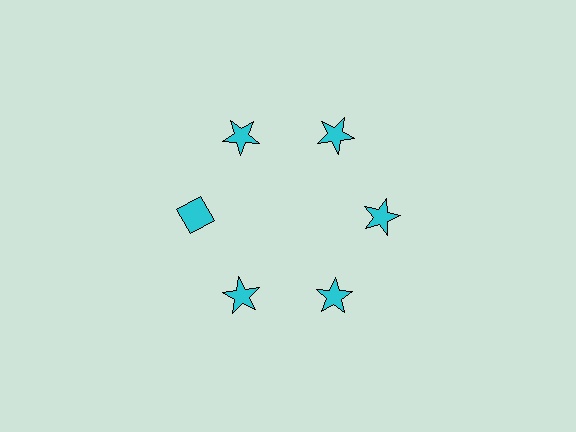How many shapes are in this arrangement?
There are 6 shapes arranged in a ring pattern.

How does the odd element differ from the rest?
It has a different shape: diamond instead of star.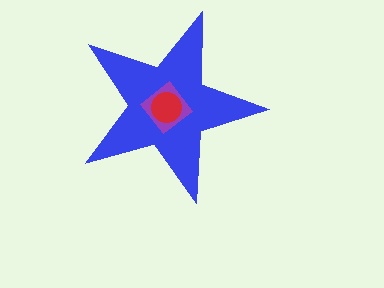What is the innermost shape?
The red circle.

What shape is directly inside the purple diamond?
The red circle.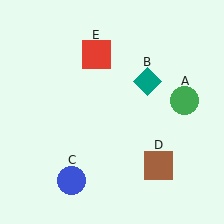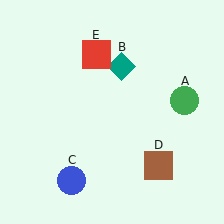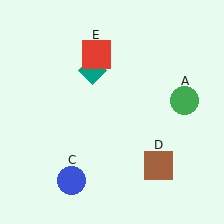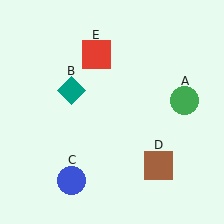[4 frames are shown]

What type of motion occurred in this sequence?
The teal diamond (object B) rotated counterclockwise around the center of the scene.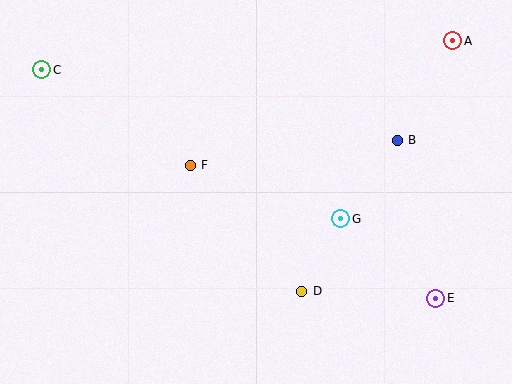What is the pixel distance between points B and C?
The distance between B and C is 362 pixels.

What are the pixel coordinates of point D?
Point D is at (302, 291).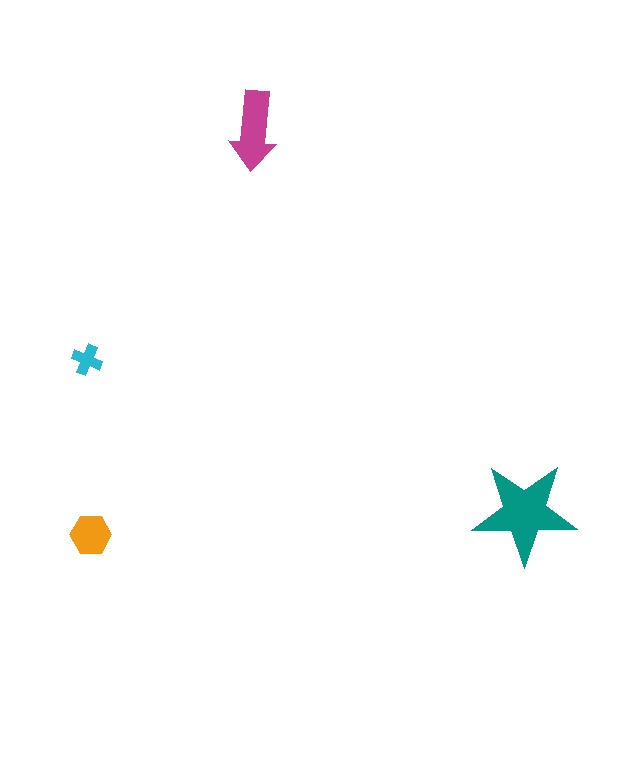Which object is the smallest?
The cyan cross.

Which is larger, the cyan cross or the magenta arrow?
The magenta arrow.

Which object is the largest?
The teal star.